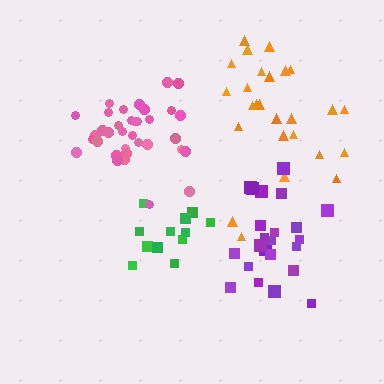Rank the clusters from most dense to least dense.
pink, purple, green, orange.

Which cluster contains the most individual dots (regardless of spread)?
Pink (35).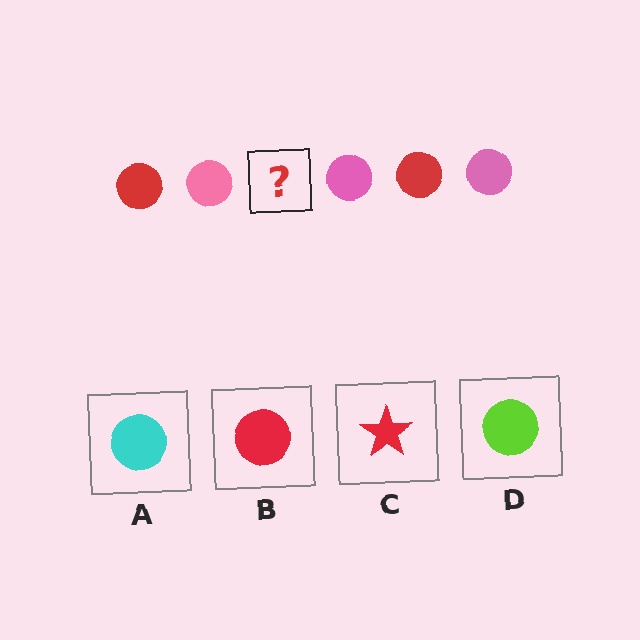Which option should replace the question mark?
Option B.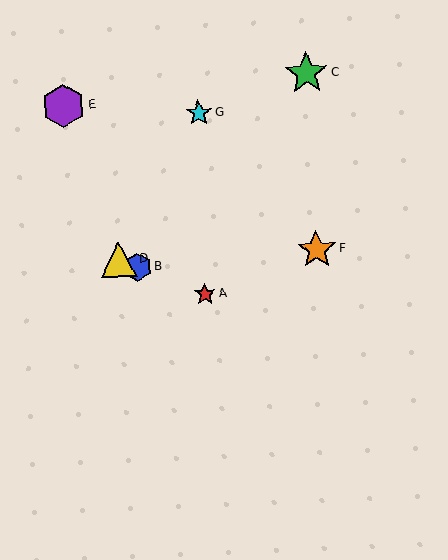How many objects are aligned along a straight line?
3 objects (A, B, D) are aligned along a straight line.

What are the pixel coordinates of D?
Object D is at (119, 260).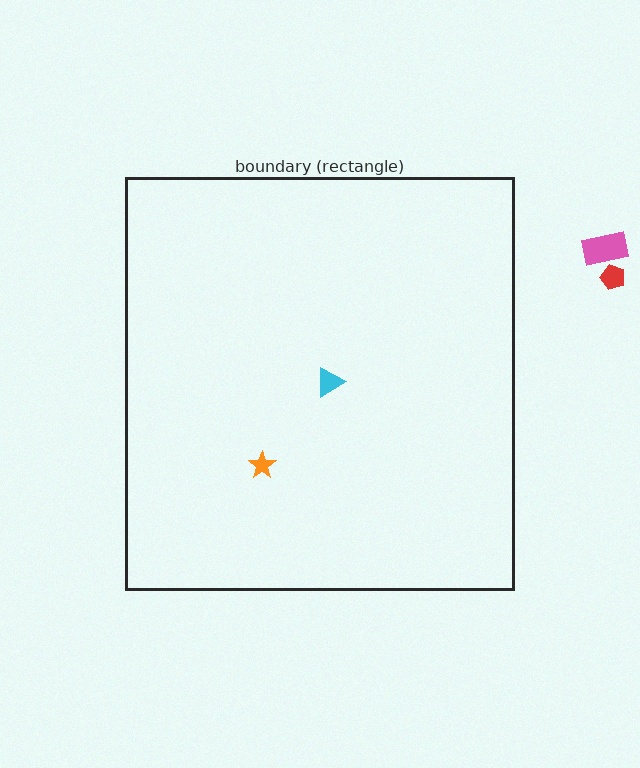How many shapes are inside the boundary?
2 inside, 2 outside.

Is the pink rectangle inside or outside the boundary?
Outside.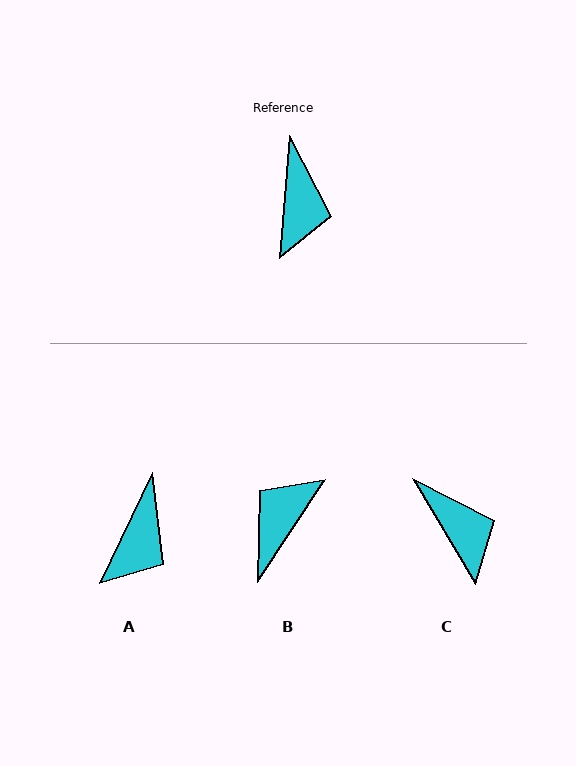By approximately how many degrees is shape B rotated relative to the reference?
Approximately 151 degrees counter-clockwise.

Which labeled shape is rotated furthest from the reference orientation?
B, about 151 degrees away.